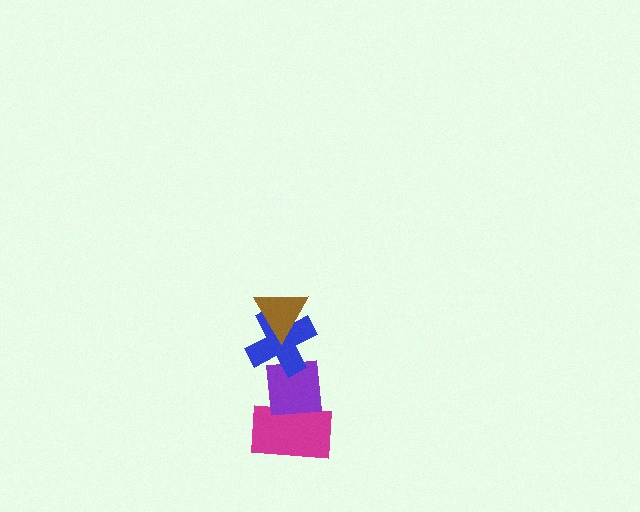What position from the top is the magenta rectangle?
The magenta rectangle is 4th from the top.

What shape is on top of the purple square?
The blue cross is on top of the purple square.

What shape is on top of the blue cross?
The brown triangle is on top of the blue cross.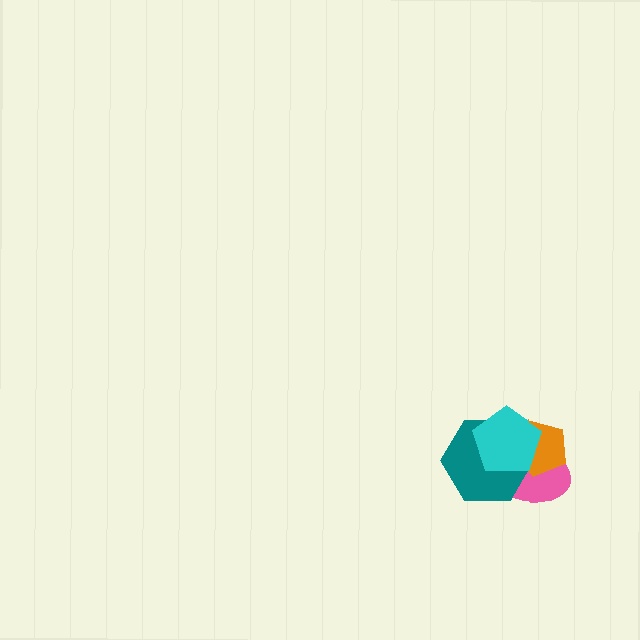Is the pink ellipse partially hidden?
Yes, it is partially covered by another shape.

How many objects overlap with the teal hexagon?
3 objects overlap with the teal hexagon.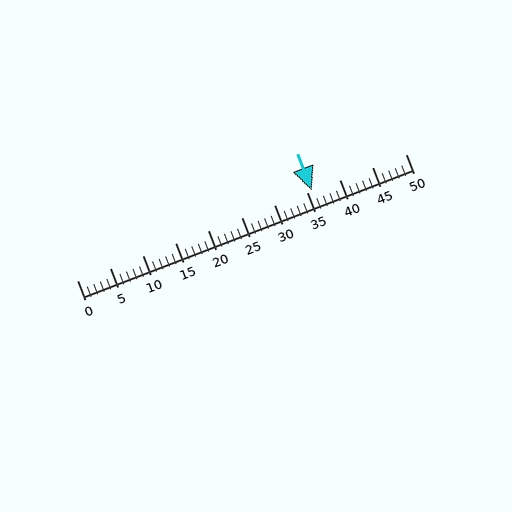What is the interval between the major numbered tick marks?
The major tick marks are spaced 5 units apart.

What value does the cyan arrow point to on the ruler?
The cyan arrow points to approximately 36.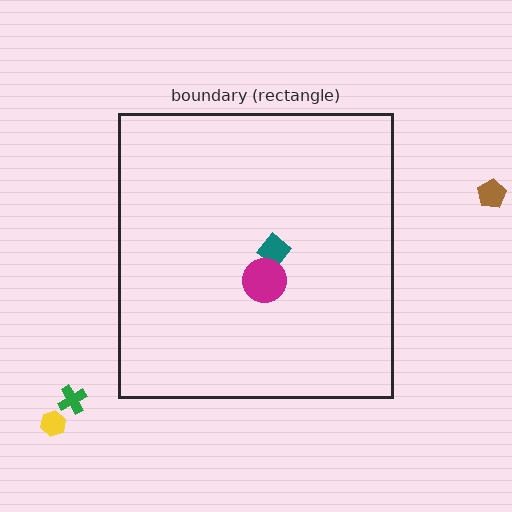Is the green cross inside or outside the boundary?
Outside.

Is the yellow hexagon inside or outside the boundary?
Outside.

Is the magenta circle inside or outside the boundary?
Inside.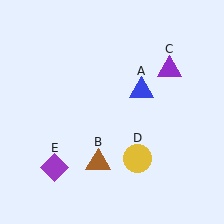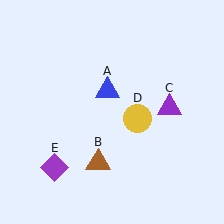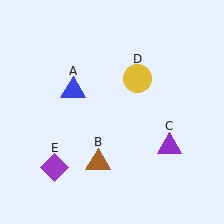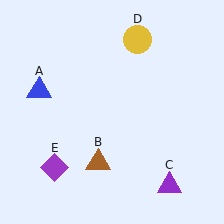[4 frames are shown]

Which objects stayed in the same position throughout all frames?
Brown triangle (object B) and purple diamond (object E) remained stationary.